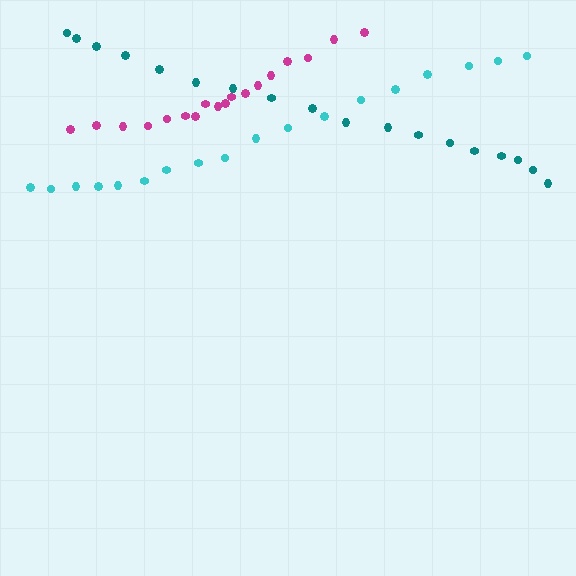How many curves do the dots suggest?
There are 3 distinct paths.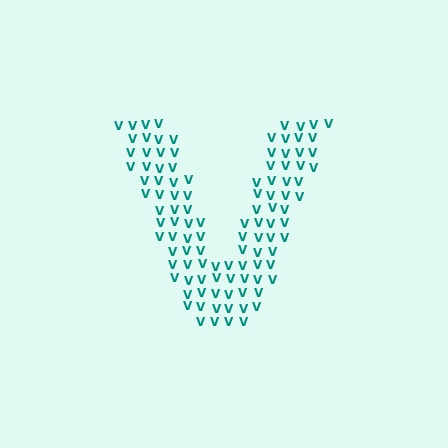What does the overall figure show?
The overall figure shows the letter V.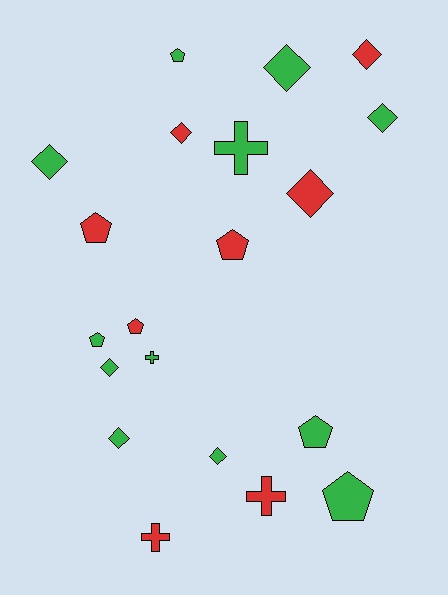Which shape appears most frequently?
Diamond, with 9 objects.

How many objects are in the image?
There are 20 objects.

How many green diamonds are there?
There are 6 green diamonds.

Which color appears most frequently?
Green, with 12 objects.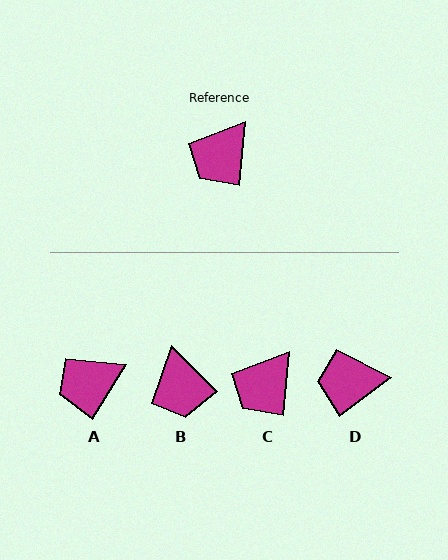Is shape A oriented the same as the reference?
No, it is off by about 26 degrees.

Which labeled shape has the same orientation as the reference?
C.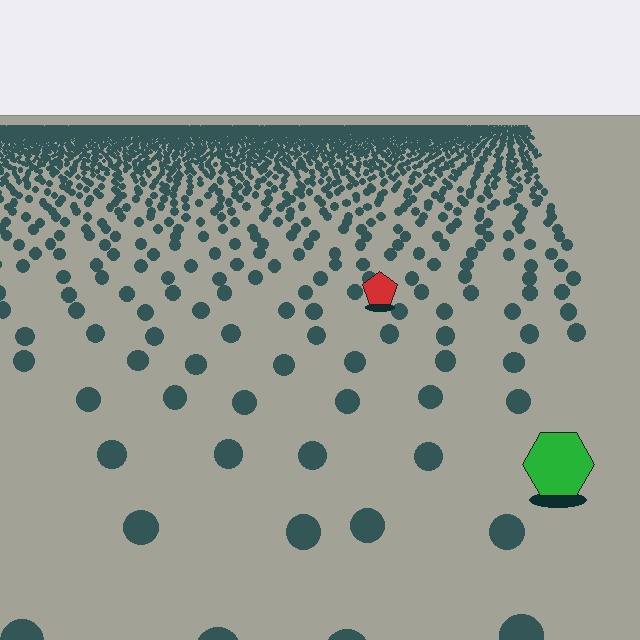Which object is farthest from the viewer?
The red pentagon is farthest from the viewer. It appears smaller and the ground texture around it is denser.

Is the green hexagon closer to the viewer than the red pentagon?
Yes. The green hexagon is closer — you can tell from the texture gradient: the ground texture is coarser near it.